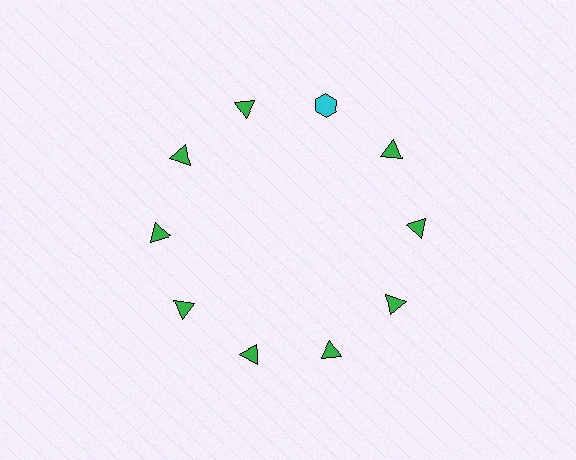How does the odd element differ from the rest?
It differs in both color (cyan instead of green) and shape (hexagon instead of triangle).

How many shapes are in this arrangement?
There are 10 shapes arranged in a ring pattern.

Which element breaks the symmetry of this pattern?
The cyan hexagon at roughly the 1 o'clock position breaks the symmetry. All other shapes are green triangles.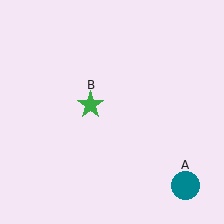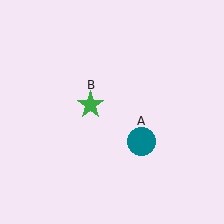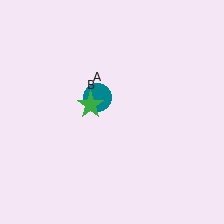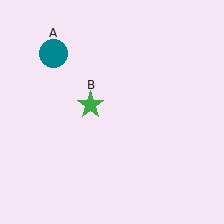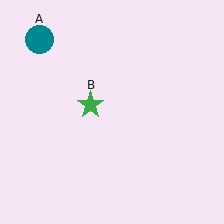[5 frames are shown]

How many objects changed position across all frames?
1 object changed position: teal circle (object A).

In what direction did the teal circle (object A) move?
The teal circle (object A) moved up and to the left.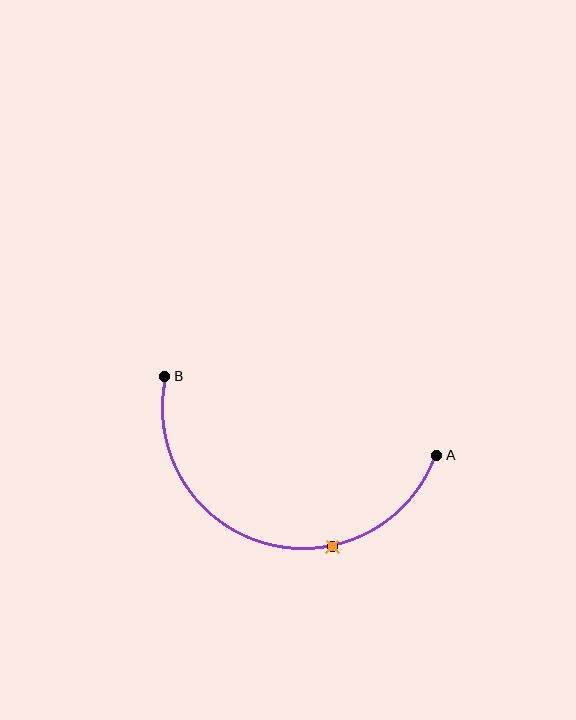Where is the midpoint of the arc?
The arc midpoint is the point on the curve farthest from the straight line joining A and B. It sits below that line.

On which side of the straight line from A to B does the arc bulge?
The arc bulges below the straight line connecting A and B.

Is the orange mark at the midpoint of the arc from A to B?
No. The orange mark lies on the arc but is closer to endpoint A. The arc midpoint would be at the point on the curve equidistant along the arc from both A and B.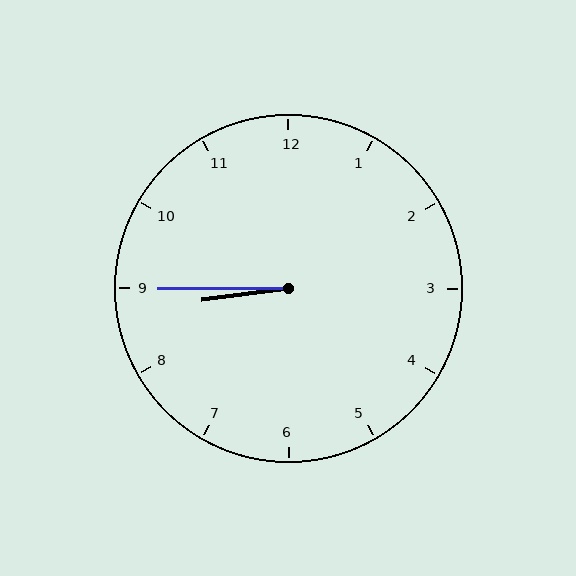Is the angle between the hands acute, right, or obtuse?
It is acute.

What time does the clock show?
8:45.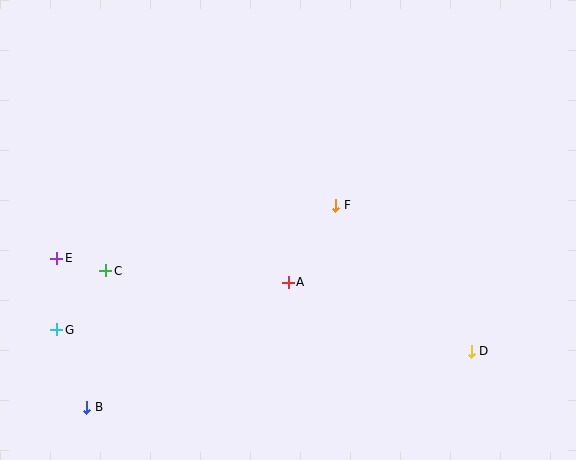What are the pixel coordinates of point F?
Point F is at (336, 205).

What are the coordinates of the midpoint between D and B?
The midpoint between D and B is at (279, 379).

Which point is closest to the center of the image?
Point A at (288, 282) is closest to the center.